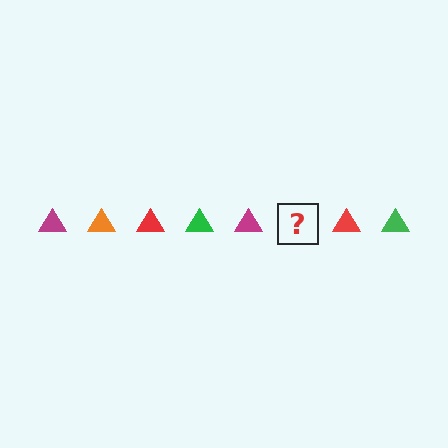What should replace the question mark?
The question mark should be replaced with an orange triangle.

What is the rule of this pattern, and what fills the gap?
The rule is that the pattern cycles through magenta, orange, red, green triangles. The gap should be filled with an orange triangle.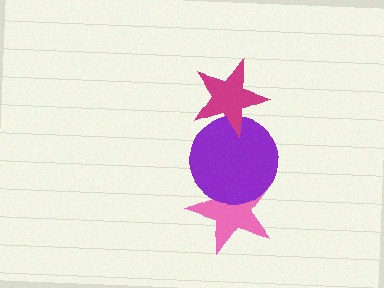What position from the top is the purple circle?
The purple circle is 2nd from the top.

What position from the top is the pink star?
The pink star is 3rd from the top.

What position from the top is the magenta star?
The magenta star is 1st from the top.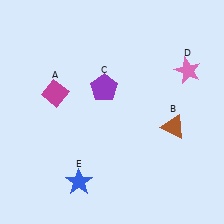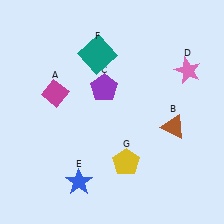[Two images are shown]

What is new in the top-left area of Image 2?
A teal square (F) was added in the top-left area of Image 2.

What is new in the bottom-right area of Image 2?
A yellow pentagon (G) was added in the bottom-right area of Image 2.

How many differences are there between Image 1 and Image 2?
There are 2 differences between the two images.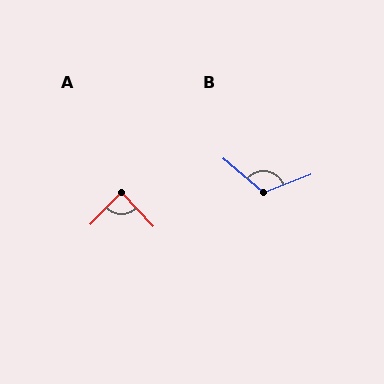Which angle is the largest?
B, at approximately 119 degrees.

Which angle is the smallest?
A, at approximately 88 degrees.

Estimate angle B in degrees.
Approximately 119 degrees.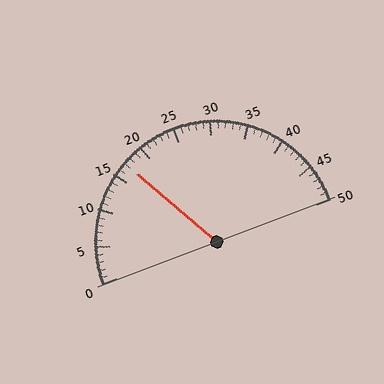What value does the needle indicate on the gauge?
The needle indicates approximately 17.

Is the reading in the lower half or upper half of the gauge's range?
The reading is in the lower half of the range (0 to 50).